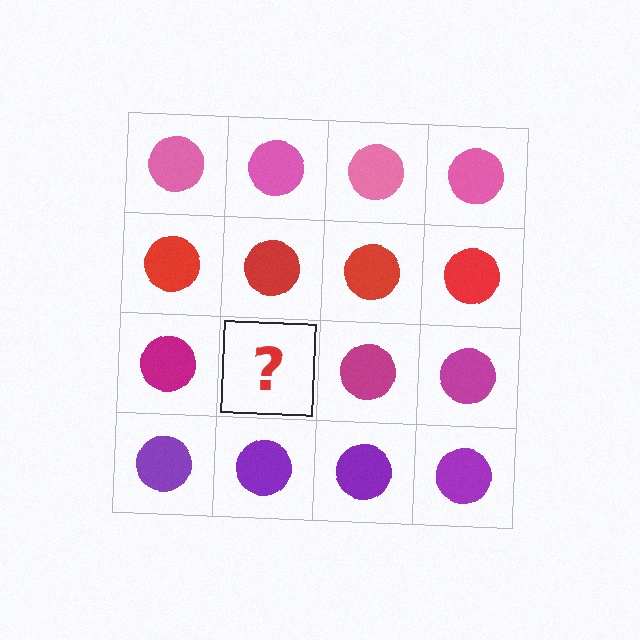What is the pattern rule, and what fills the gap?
The rule is that each row has a consistent color. The gap should be filled with a magenta circle.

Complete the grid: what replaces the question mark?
The question mark should be replaced with a magenta circle.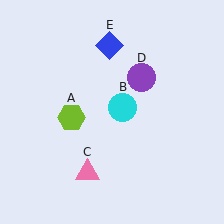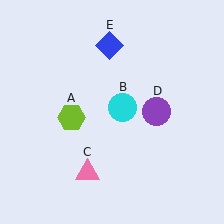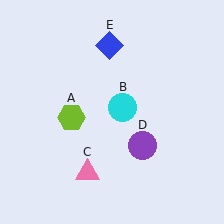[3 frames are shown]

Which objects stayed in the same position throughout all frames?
Lime hexagon (object A) and cyan circle (object B) and pink triangle (object C) and blue diamond (object E) remained stationary.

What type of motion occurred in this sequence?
The purple circle (object D) rotated clockwise around the center of the scene.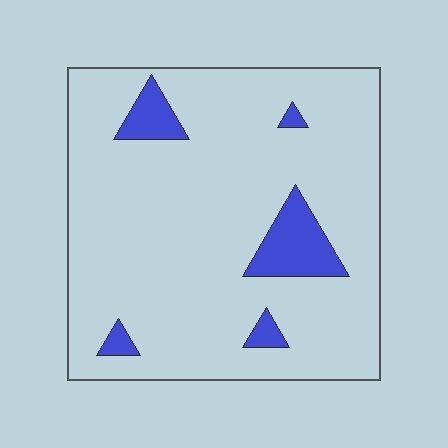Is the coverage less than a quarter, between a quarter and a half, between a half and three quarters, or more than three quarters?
Less than a quarter.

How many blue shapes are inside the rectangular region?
5.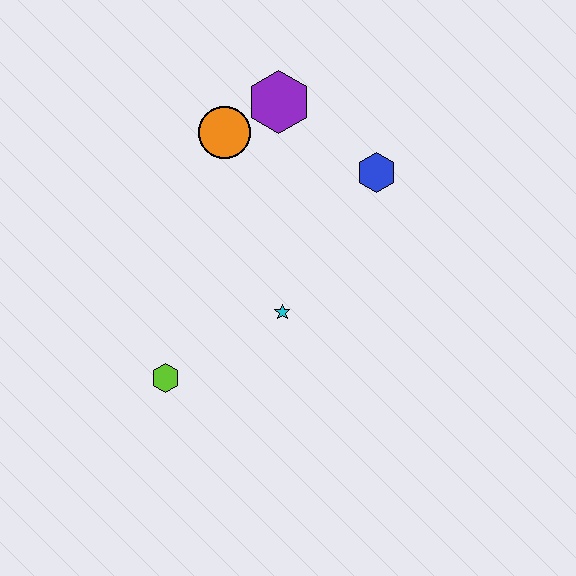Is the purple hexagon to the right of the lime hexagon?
Yes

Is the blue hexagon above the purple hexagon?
No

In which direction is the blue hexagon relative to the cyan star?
The blue hexagon is above the cyan star.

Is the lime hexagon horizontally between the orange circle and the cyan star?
No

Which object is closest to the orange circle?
The purple hexagon is closest to the orange circle.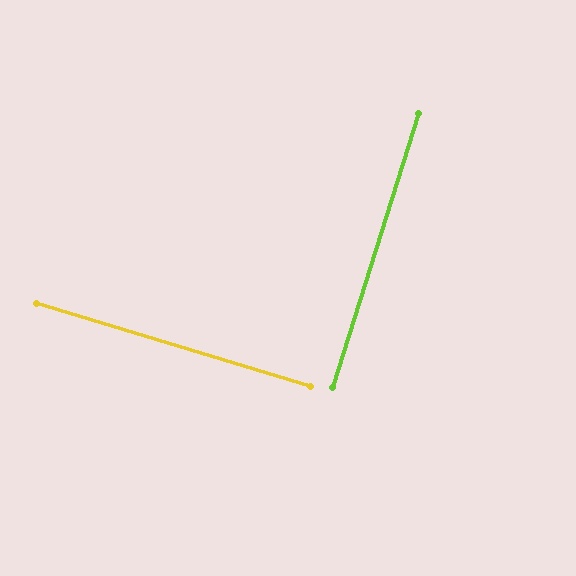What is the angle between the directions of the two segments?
Approximately 89 degrees.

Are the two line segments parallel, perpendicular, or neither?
Perpendicular — they meet at approximately 89°.